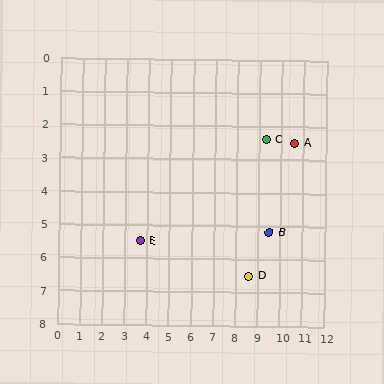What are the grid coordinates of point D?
Point D is at approximately (8.6, 6.5).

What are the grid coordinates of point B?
Point B is at approximately (9.5, 5.2).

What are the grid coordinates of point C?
Point C is at approximately (9.3, 2.4).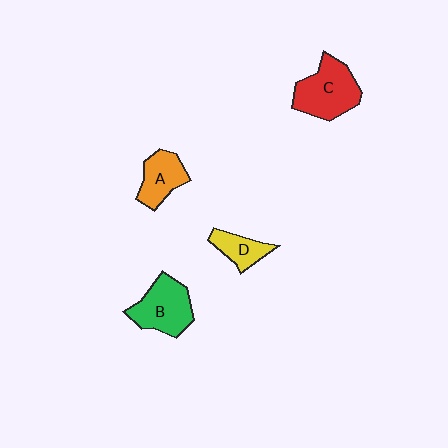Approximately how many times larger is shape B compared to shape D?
Approximately 1.8 times.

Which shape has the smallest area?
Shape D (yellow).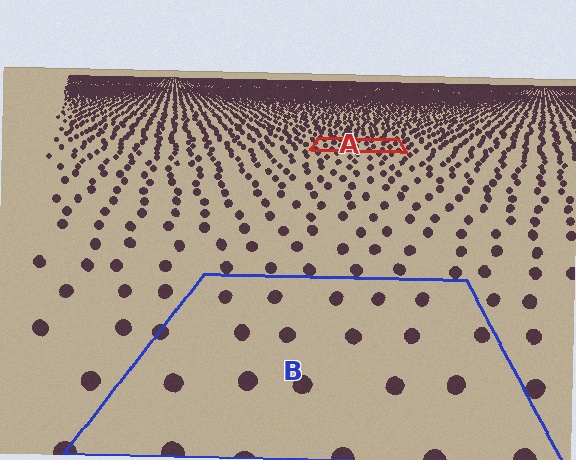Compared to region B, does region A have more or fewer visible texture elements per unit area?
Region A has more texture elements per unit area — they are packed more densely because it is farther away.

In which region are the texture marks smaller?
The texture marks are smaller in region A, because it is farther away.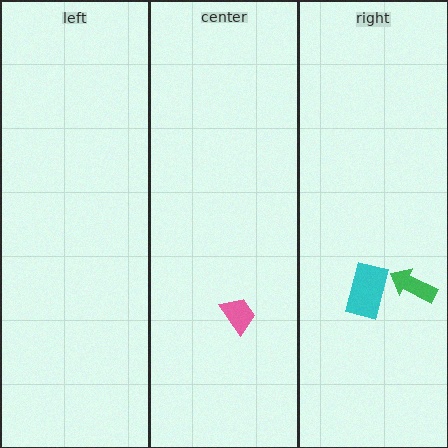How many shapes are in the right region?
2.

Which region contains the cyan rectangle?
The right region.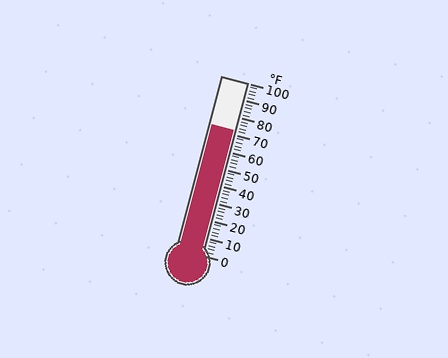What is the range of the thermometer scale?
The thermometer scale ranges from 0°F to 100°F.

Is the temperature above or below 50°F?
The temperature is above 50°F.